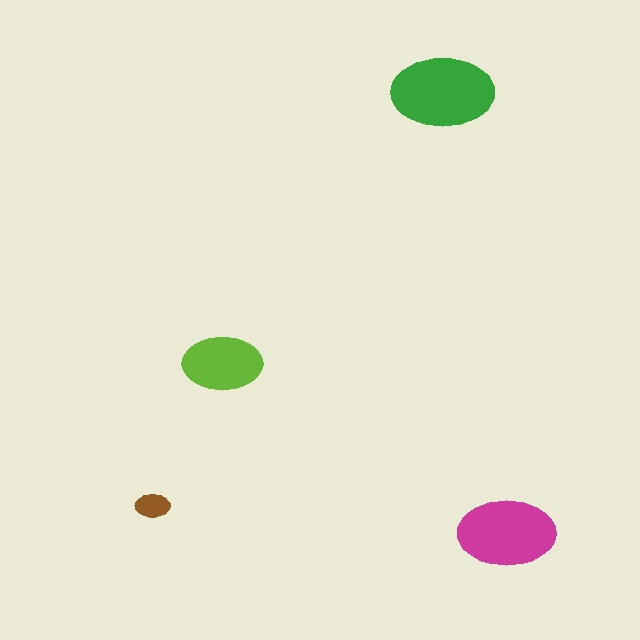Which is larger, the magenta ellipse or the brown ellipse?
The magenta one.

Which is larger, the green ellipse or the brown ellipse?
The green one.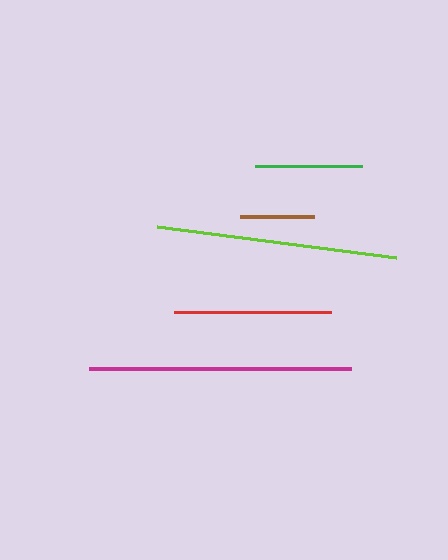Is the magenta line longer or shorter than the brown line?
The magenta line is longer than the brown line.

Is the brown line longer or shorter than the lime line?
The lime line is longer than the brown line.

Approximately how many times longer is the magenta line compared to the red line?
The magenta line is approximately 1.7 times the length of the red line.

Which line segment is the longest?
The magenta line is the longest at approximately 261 pixels.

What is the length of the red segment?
The red segment is approximately 157 pixels long.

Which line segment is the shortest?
The brown line is the shortest at approximately 74 pixels.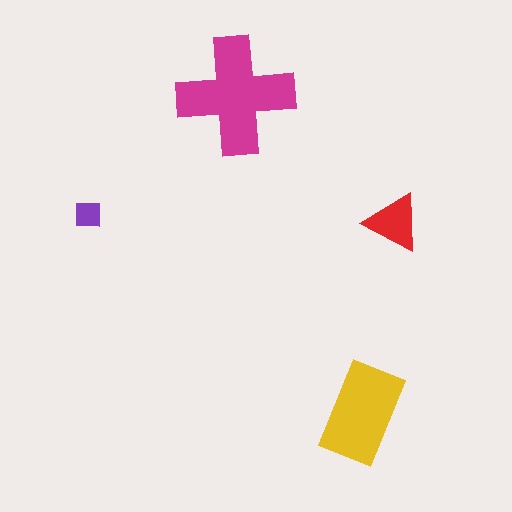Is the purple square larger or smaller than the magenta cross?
Smaller.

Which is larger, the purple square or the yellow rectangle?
The yellow rectangle.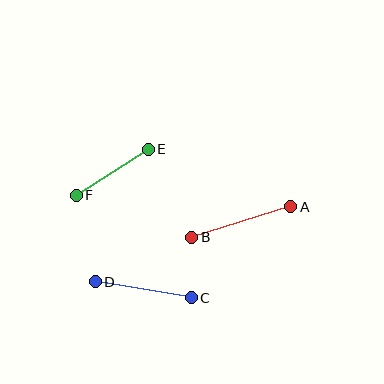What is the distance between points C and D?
The distance is approximately 97 pixels.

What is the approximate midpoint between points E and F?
The midpoint is at approximately (112, 172) pixels.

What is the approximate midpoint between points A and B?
The midpoint is at approximately (241, 222) pixels.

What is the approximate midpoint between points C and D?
The midpoint is at approximately (143, 290) pixels.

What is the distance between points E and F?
The distance is approximately 85 pixels.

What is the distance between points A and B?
The distance is approximately 104 pixels.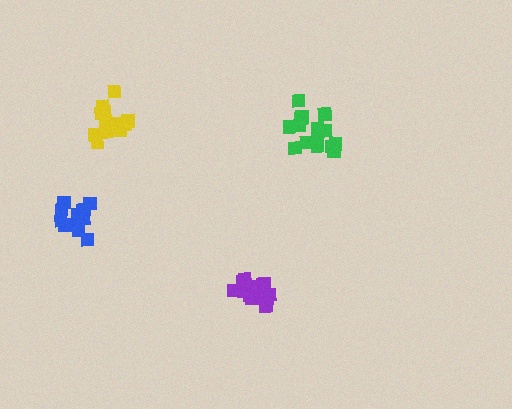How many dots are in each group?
Group 1: 17 dots, Group 2: 16 dots, Group 3: 16 dots, Group 4: 13 dots (62 total).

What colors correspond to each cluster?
The clusters are colored: purple, yellow, green, blue.